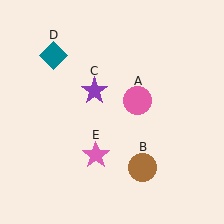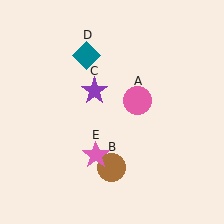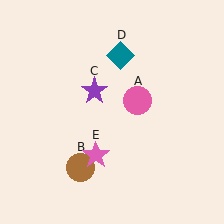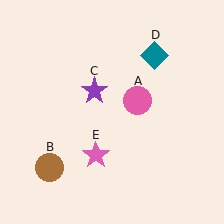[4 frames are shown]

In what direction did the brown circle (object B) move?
The brown circle (object B) moved left.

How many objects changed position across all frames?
2 objects changed position: brown circle (object B), teal diamond (object D).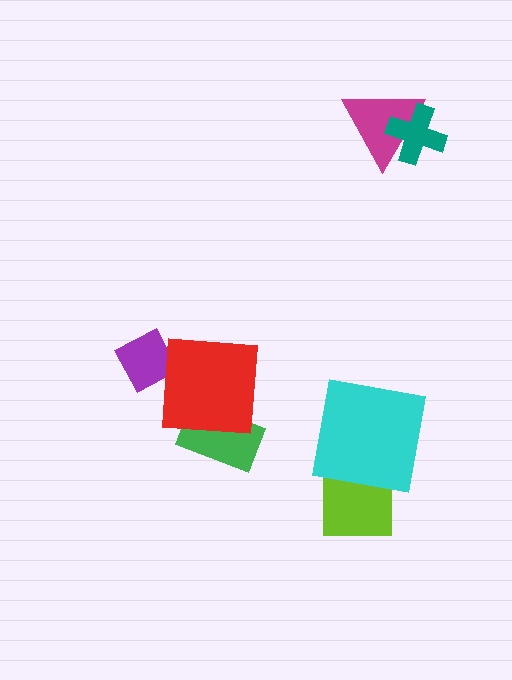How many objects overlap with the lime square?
1 object overlaps with the lime square.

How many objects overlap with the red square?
2 objects overlap with the red square.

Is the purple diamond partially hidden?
Yes, it is partially covered by another shape.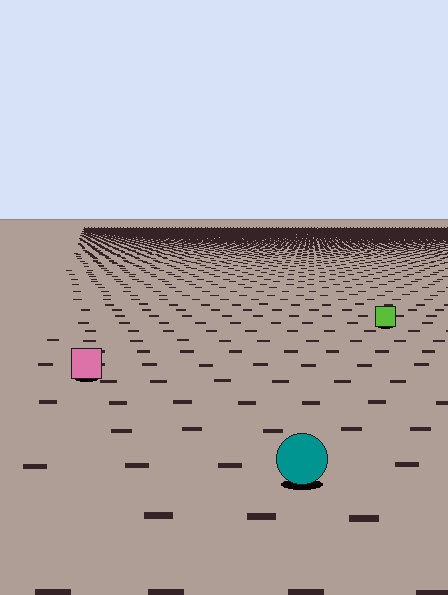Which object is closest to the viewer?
The teal circle is closest. The texture marks near it are larger and more spread out.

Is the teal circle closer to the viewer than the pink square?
Yes. The teal circle is closer — you can tell from the texture gradient: the ground texture is coarser near it.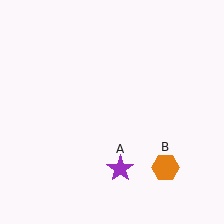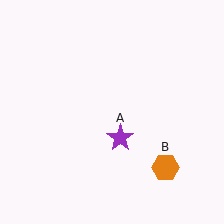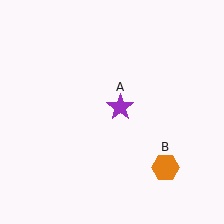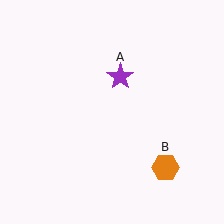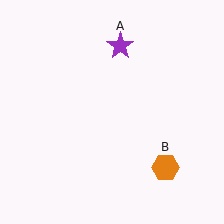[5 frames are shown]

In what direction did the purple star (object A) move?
The purple star (object A) moved up.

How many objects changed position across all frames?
1 object changed position: purple star (object A).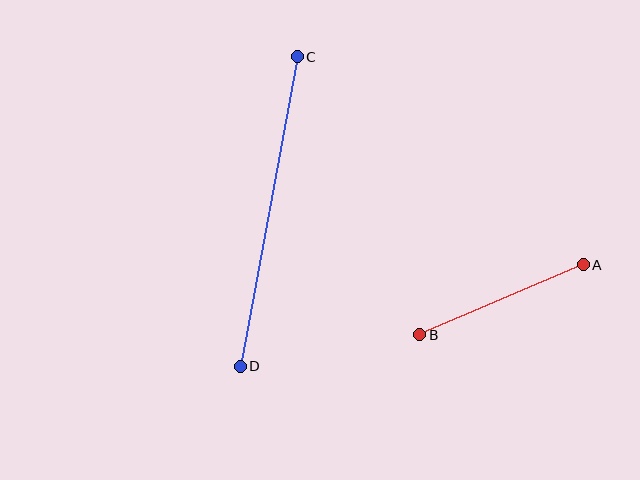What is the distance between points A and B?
The distance is approximately 178 pixels.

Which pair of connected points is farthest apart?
Points C and D are farthest apart.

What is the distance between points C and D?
The distance is approximately 315 pixels.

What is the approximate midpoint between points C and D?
The midpoint is at approximately (269, 211) pixels.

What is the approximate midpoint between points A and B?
The midpoint is at approximately (502, 300) pixels.